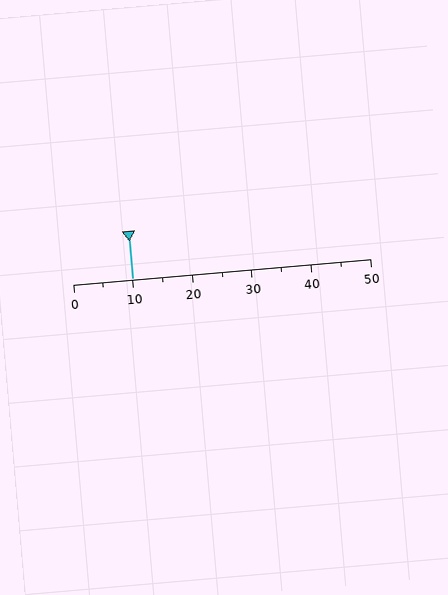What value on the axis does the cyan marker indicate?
The marker indicates approximately 10.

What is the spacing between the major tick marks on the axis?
The major ticks are spaced 10 apart.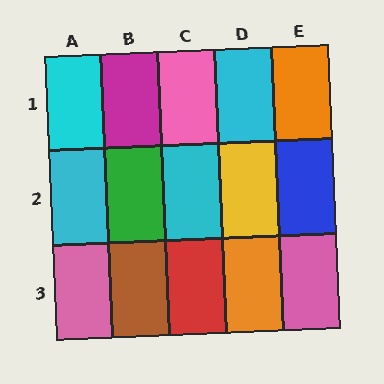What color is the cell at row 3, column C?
Red.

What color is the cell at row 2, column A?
Cyan.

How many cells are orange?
2 cells are orange.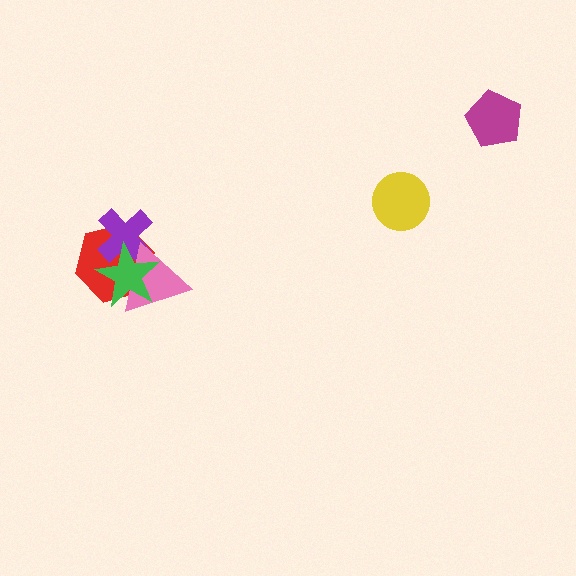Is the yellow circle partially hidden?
No, no other shape covers it.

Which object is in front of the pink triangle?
The green star is in front of the pink triangle.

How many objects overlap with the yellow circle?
0 objects overlap with the yellow circle.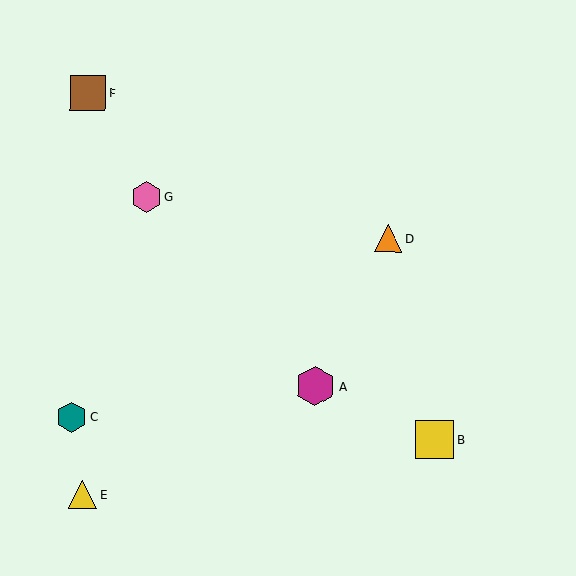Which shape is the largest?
The magenta hexagon (labeled A) is the largest.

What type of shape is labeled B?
Shape B is a yellow square.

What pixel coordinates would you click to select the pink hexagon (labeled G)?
Click at (146, 197) to select the pink hexagon G.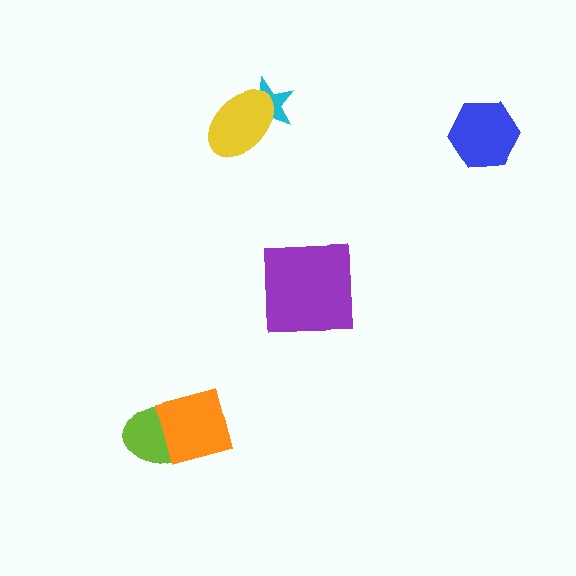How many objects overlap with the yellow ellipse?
1 object overlaps with the yellow ellipse.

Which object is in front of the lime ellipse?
The orange square is in front of the lime ellipse.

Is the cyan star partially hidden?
Yes, it is partially covered by another shape.